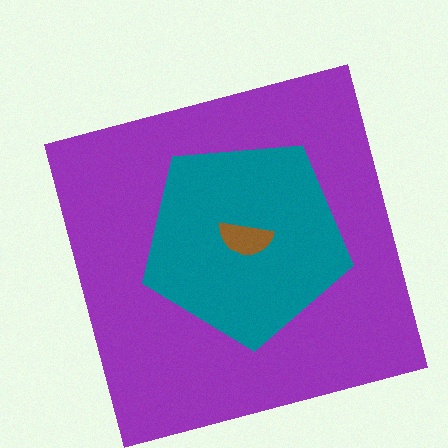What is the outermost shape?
The purple square.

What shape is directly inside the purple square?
The teal pentagon.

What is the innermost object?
The brown semicircle.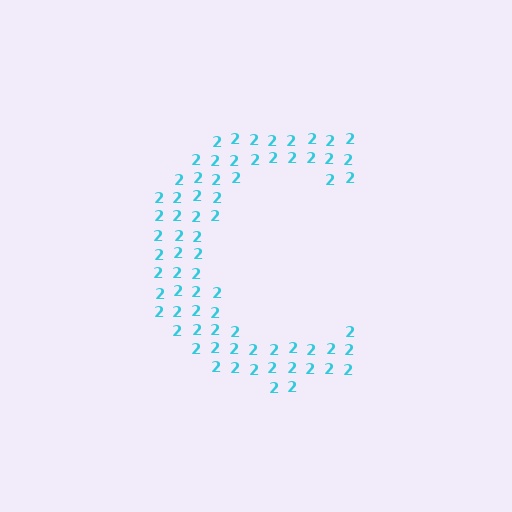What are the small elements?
The small elements are digit 2's.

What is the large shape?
The large shape is the letter C.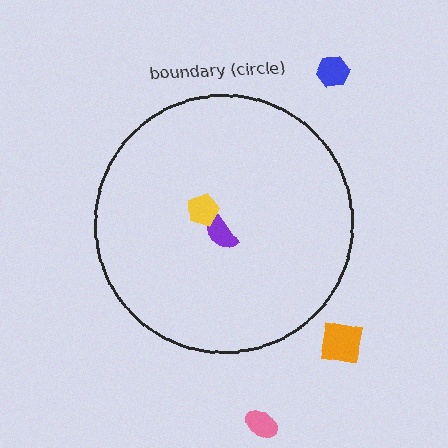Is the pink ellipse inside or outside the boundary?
Outside.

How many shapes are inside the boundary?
2 inside, 3 outside.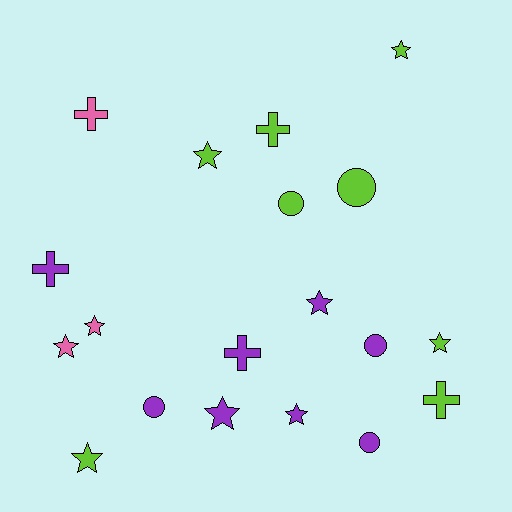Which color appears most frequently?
Purple, with 8 objects.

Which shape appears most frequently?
Star, with 9 objects.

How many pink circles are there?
There are no pink circles.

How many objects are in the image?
There are 19 objects.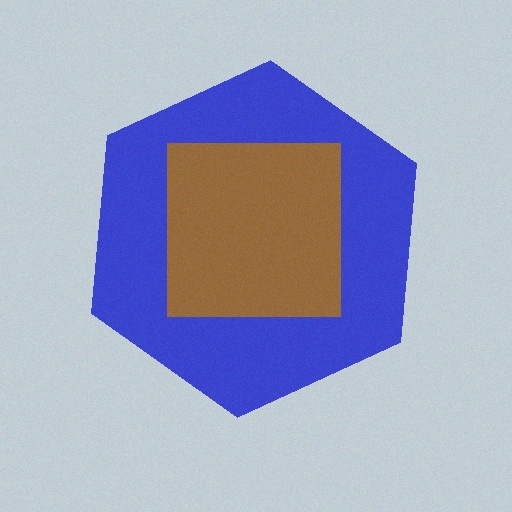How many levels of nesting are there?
2.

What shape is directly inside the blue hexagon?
The brown square.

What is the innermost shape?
The brown square.